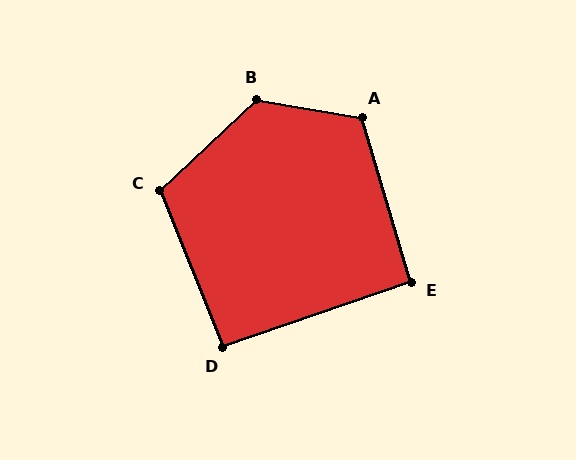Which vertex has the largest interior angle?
B, at approximately 127 degrees.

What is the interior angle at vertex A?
Approximately 117 degrees (obtuse).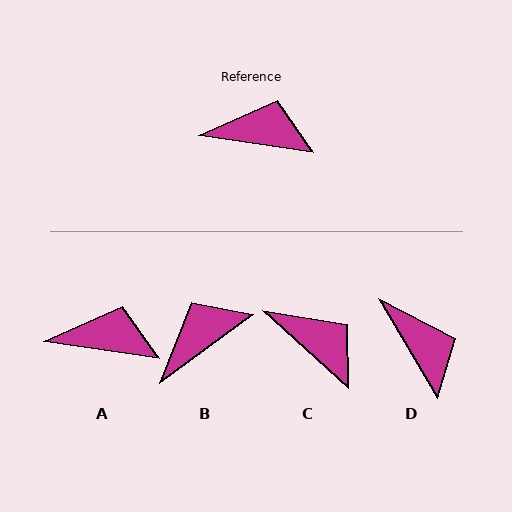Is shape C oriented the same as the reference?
No, it is off by about 34 degrees.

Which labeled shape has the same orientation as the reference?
A.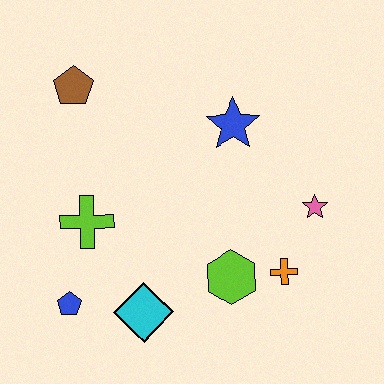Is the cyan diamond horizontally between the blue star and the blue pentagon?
Yes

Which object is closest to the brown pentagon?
The lime cross is closest to the brown pentagon.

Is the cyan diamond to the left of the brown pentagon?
No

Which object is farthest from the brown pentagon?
The orange cross is farthest from the brown pentagon.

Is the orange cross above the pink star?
No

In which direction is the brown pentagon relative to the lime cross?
The brown pentagon is above the lime cross.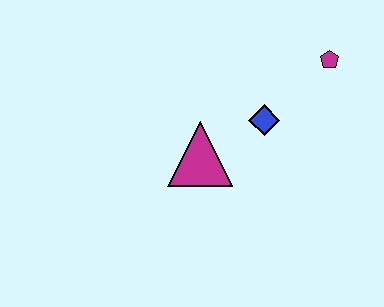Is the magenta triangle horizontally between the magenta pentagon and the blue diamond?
No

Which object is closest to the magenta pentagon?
The blue diamond is closest to the magenta pentagon.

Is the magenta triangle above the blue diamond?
No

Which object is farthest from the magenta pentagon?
The magenta triangle is farthest from the magenta pentagon.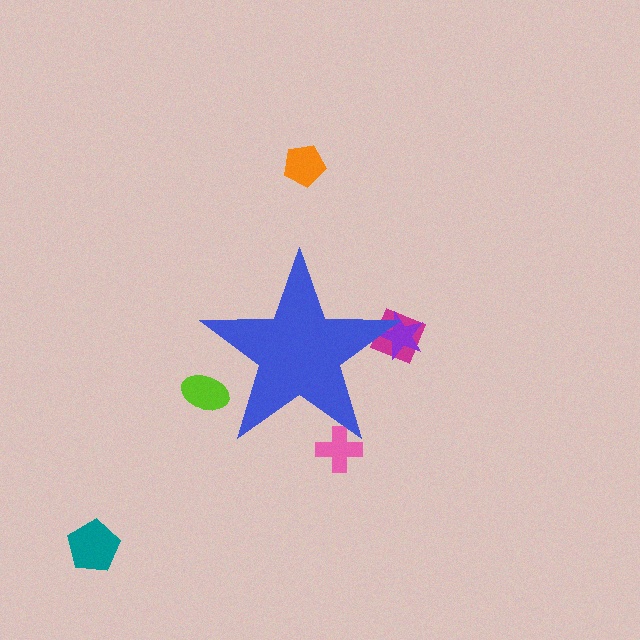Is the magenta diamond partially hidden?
Yes, the magenta diamond is partially hidden behind the blue star.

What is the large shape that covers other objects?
A blue star.